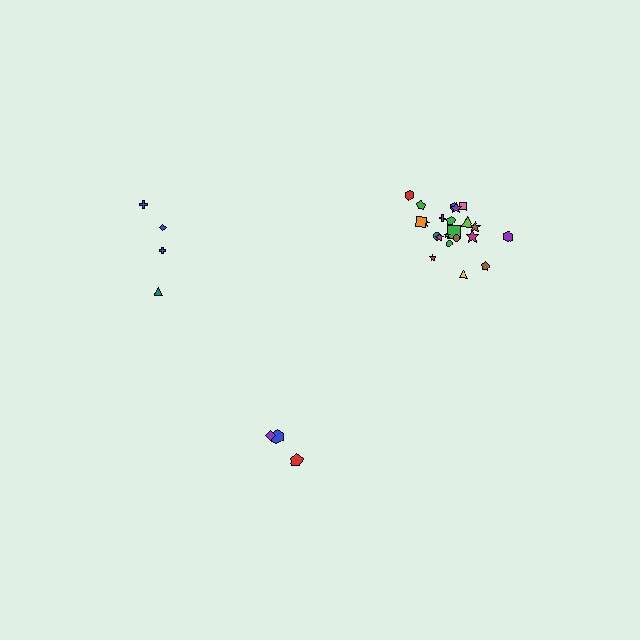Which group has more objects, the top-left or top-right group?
The top-right group.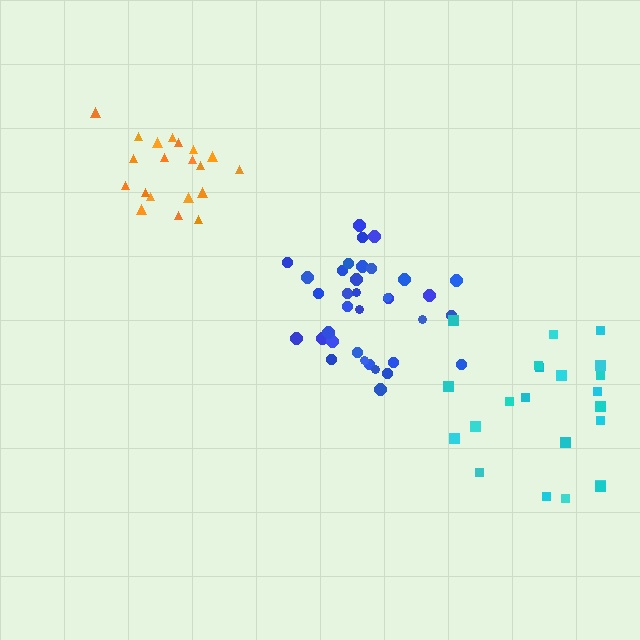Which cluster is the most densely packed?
Blue.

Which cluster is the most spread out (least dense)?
Cyan.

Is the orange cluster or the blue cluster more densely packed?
Blue.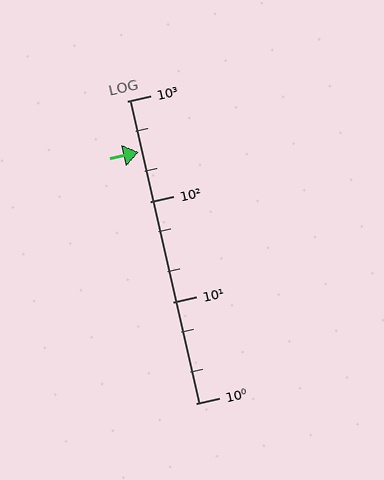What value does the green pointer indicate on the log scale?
The pointer indicates approximately 310.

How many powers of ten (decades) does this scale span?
The scale spans 3 decades, from 1 to 1000.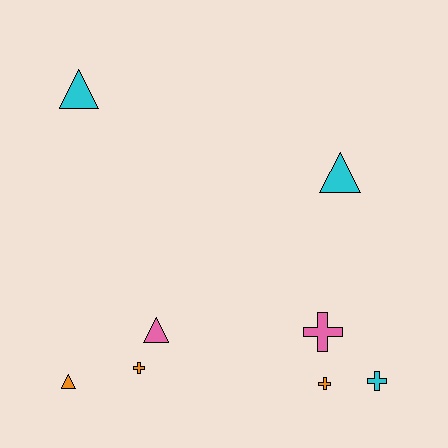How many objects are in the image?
There are 8 objects.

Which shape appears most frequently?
Triangle, with 4 objects.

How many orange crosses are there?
There are 2 orange crosses.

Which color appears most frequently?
Cyan, with 3 objects.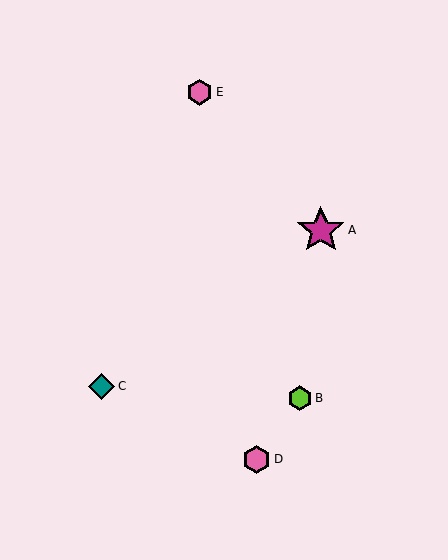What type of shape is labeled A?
Shape A is a magenta star.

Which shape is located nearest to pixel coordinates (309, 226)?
The magenta star (labeled A) at (321, 230) is nearest to that location.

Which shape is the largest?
The magenta star (labeled A) is the largest.